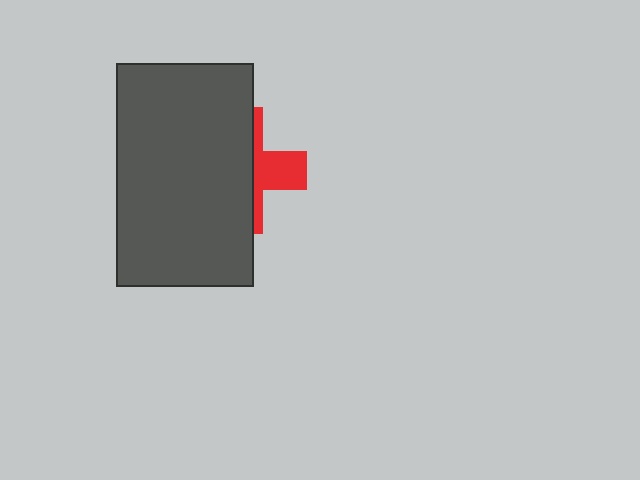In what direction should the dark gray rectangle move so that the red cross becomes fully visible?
The dark gray rectangle should move left. That is the shortest direction to clear the overlap and leave the red cross fully visible.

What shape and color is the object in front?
The object in front is a dark gray rectangle.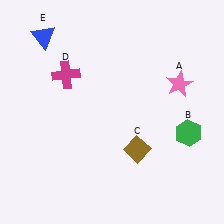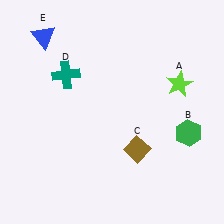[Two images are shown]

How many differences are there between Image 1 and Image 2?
There are 2 differences between the two images.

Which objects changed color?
A changed from pink to lime. D changed from magenta to teal.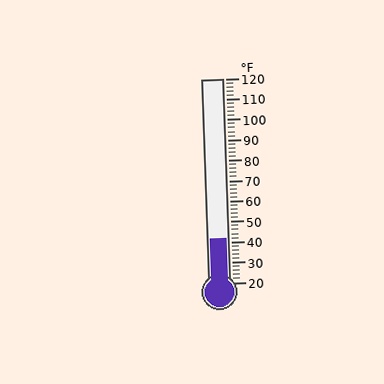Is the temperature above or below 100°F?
The temperature is below 100°F.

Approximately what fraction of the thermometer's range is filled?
The thermometer is filled to approximately 20% of its range.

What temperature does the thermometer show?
The thermometer shows approximately 42°F.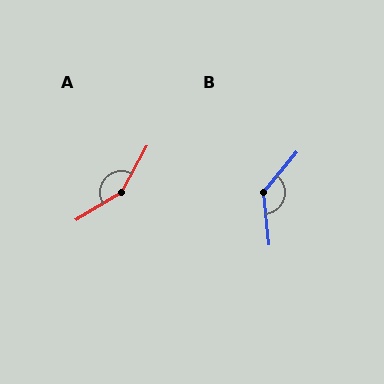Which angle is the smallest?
B, at approximately 135 degrees.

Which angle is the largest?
A, at approximately 149 degrees.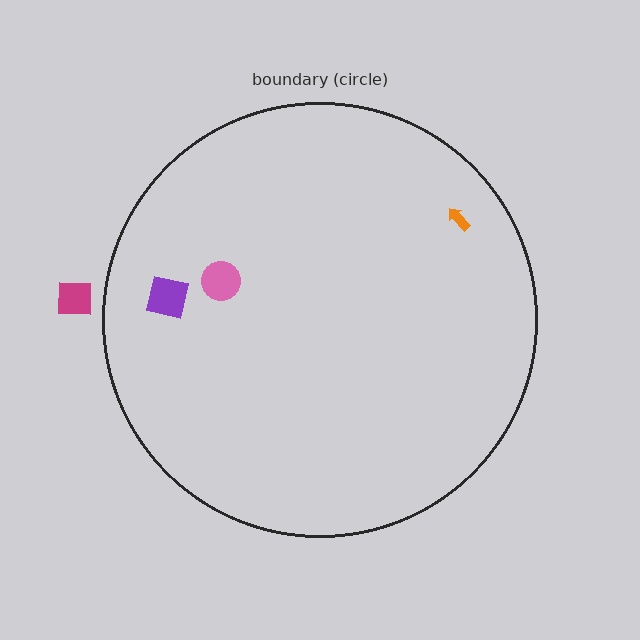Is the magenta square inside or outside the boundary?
Outside.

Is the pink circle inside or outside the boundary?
Inside.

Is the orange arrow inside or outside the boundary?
Inside.